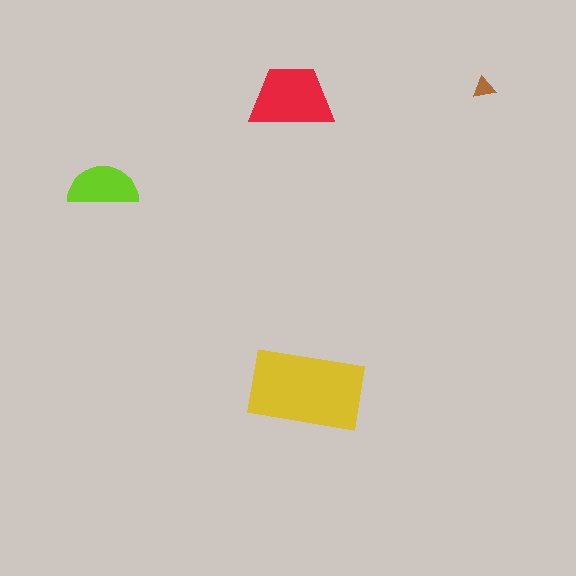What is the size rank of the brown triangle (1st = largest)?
4th.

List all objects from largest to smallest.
The yellow rectangle, the red trapezoid, the lime semicircle, the brown triangle.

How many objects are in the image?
There are 4 objects in the image.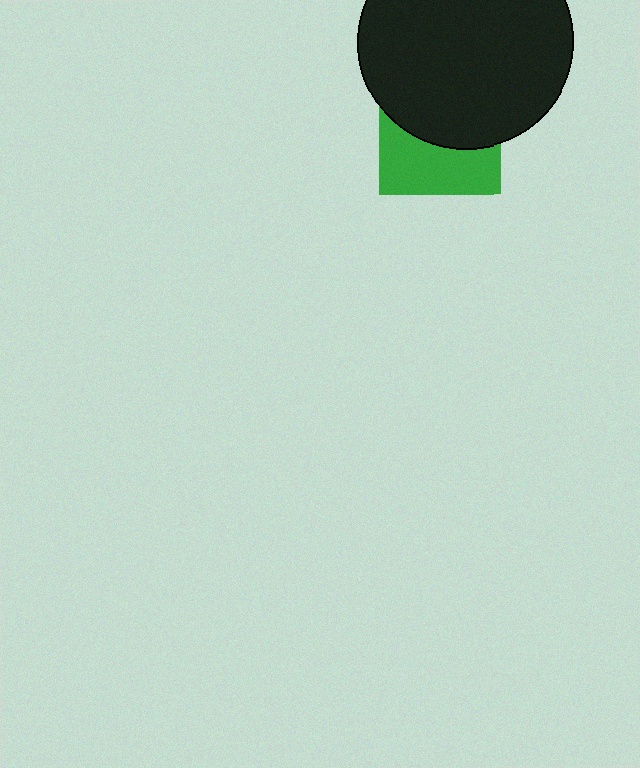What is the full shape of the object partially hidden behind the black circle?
The partially hidden object is a green square.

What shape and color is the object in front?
The object in front is a black circle.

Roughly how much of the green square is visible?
A small part of it is visible (roughly 45%).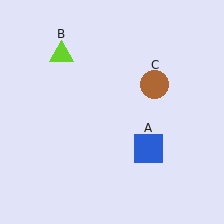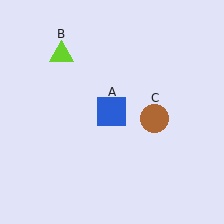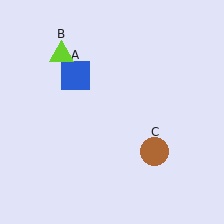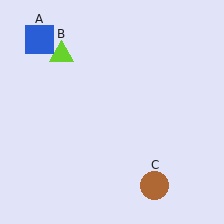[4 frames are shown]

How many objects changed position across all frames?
2 objects changed position: blue square (object A), brown circle (object C).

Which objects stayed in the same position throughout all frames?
Lime triangle (object B) remained stationary.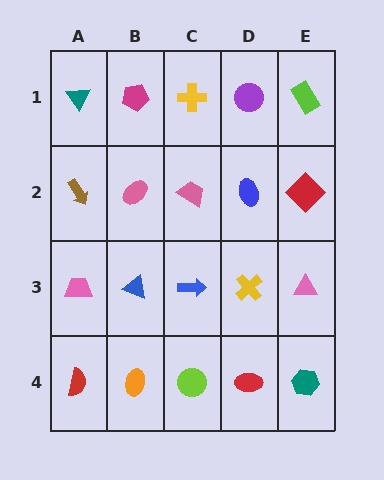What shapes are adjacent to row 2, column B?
A magenta pentagon (row 1, column B), a blue triangle (row 3, column B), a brown arrow (row 2, column A), a pink trapezoid (row 2, column C).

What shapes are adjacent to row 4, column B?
A blue triangle (row 3, column B), a red semicircle (row 4, column A), a lime circle (row 4, column C).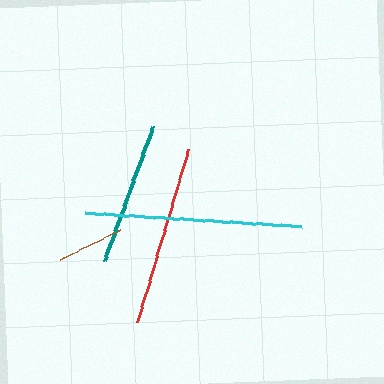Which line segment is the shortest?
The brown line is the shortest at approximately 69 pixels.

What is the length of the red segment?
The red segment is approximately 181 pixels long.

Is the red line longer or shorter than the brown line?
The red line is longer than the brown line.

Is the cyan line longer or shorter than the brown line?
The cyan line is longer than the brown line.